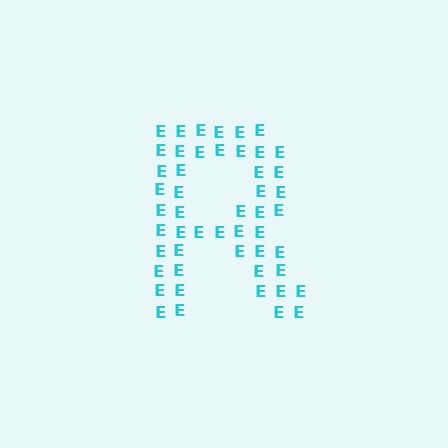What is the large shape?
The large shape is the letter R.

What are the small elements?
The small elements are letter E's.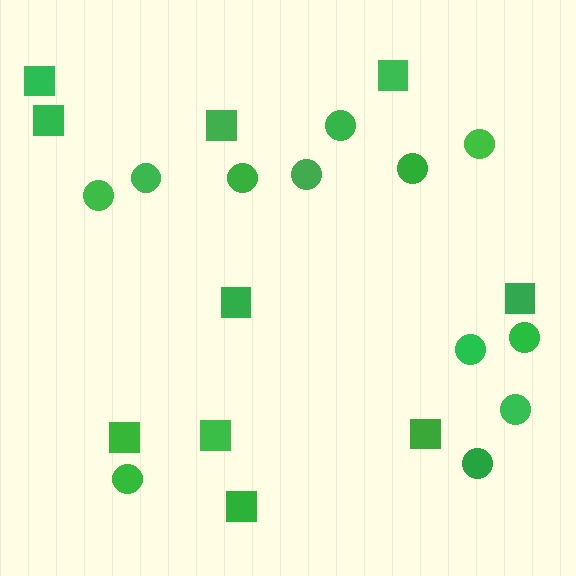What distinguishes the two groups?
There are 2 groups: one group of squares (10) and one group of circles (12).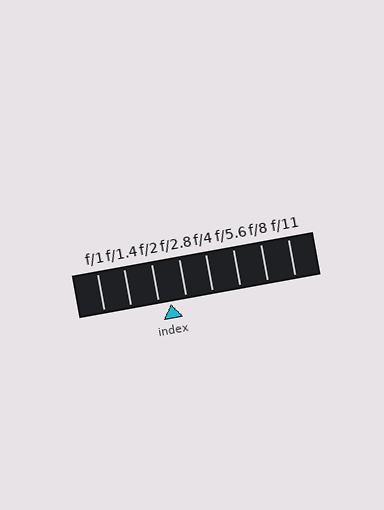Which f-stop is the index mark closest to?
The index mark is closest to f/2.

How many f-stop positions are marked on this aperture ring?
There are 8 f-stop positions marked.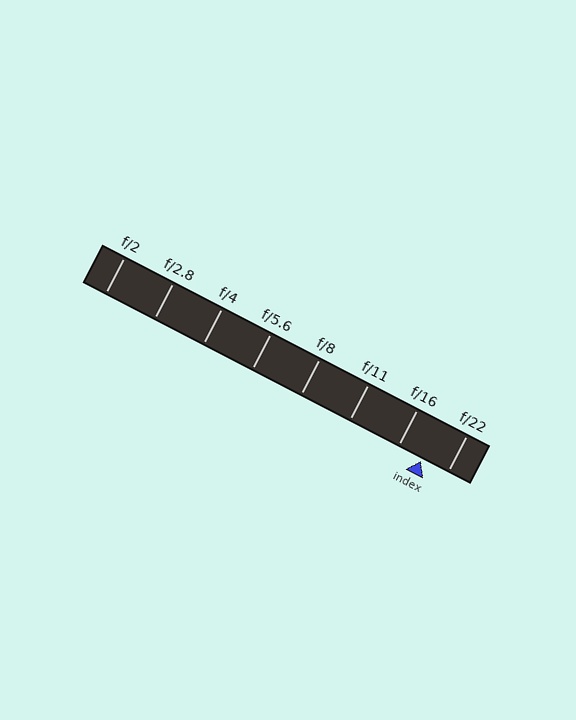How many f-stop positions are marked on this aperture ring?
There are 8 f-stop positions marked.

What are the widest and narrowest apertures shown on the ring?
The widest aperture shown is f/2 and the narrowest is f/22.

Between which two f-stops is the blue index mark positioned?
The index mark is between f/16 and f/22.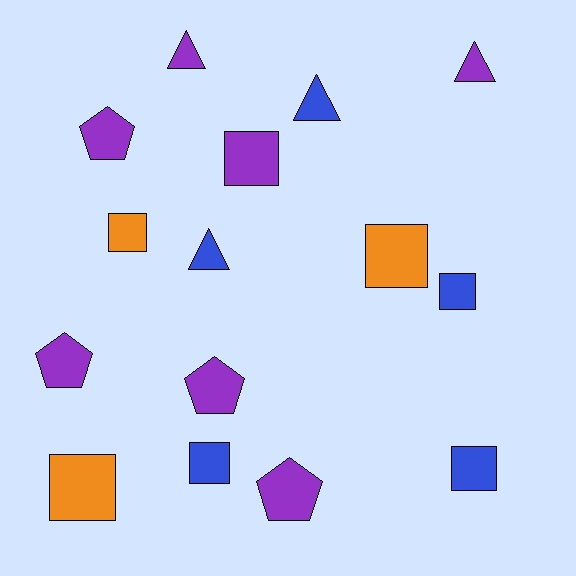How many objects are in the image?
There are 15 objects.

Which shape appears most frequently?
Square, with 7 objects.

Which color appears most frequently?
Purple, with 7 objects.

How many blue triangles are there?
There are 2 blue triangles.